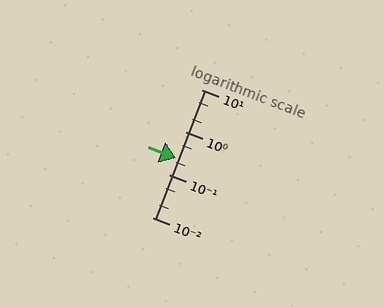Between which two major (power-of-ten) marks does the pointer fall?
The pointer is between 0.1 and 1.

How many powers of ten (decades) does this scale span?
The scale spans 3 decades, from 0.01 to 10.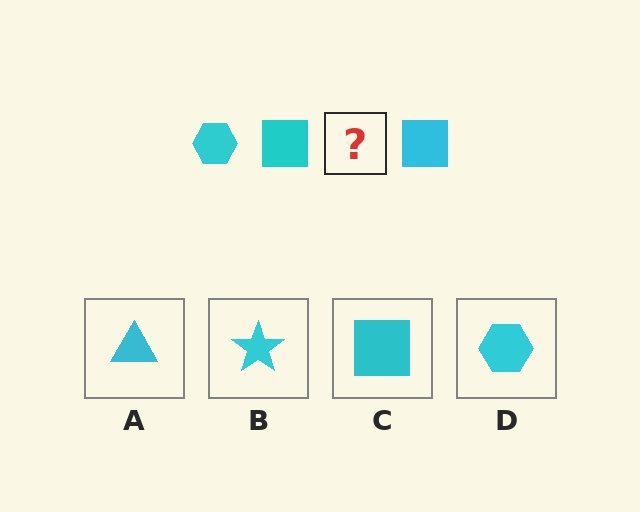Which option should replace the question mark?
Option D.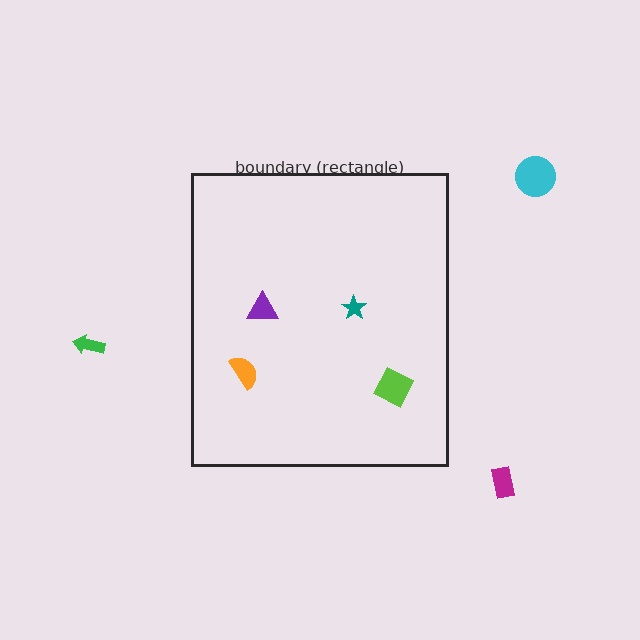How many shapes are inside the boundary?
4 inside, 3 outside.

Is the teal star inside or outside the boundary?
Inside.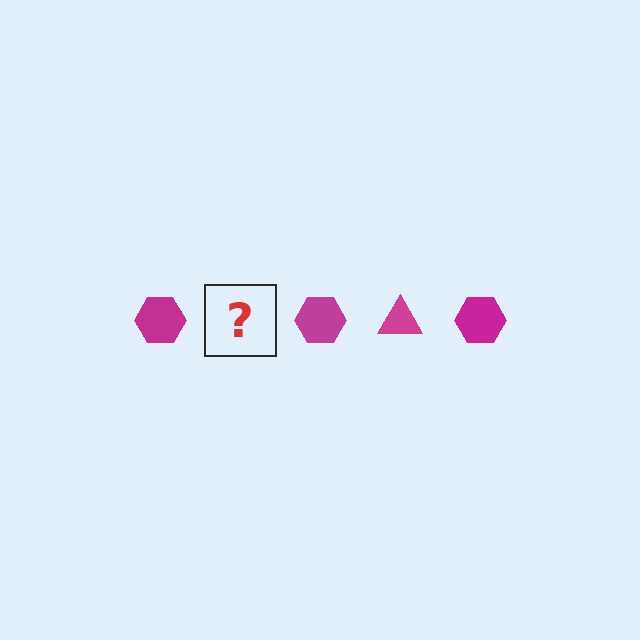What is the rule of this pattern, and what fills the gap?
The rule is that the pattern cycles through hexagon, triangle shapes in magenta. The gap should be filled with a magenta triangle.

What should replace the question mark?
The question mark should be replaced with a magenta triangle.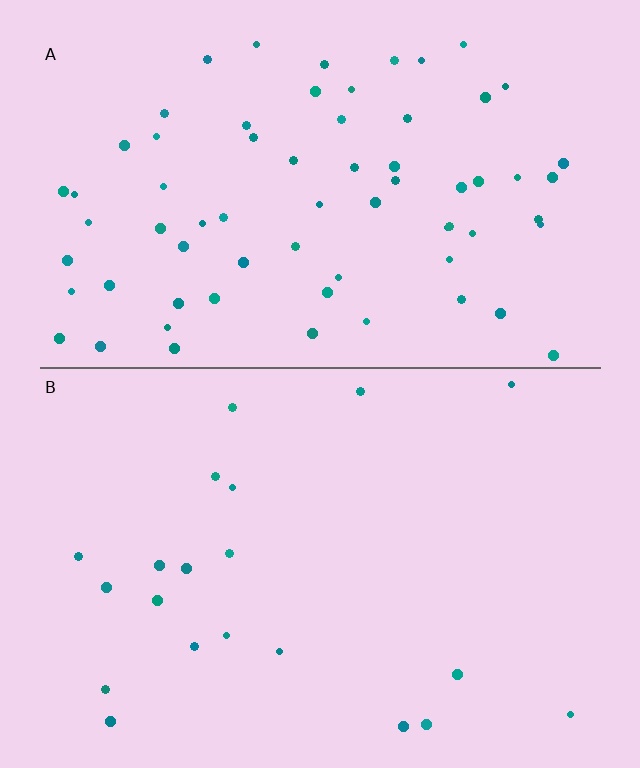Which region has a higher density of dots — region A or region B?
A (the top).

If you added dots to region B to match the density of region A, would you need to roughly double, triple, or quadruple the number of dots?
Approximately triple.